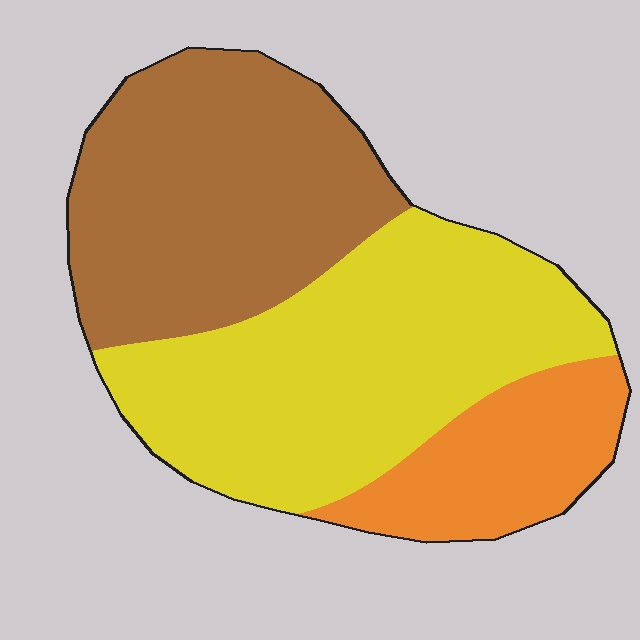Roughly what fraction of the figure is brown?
Brown takes up about three eighths (3/8) of the figure.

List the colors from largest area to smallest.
From largest to smallest: yellow, brown, orange.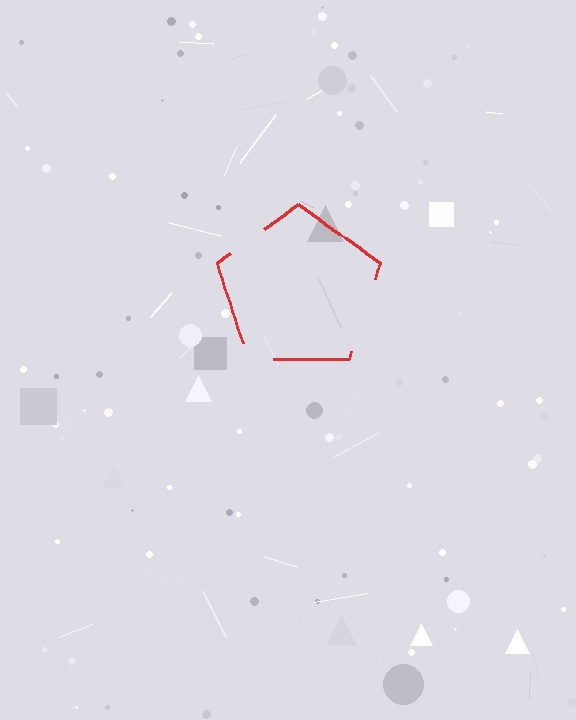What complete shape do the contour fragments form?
The contour fragments form a pentagon.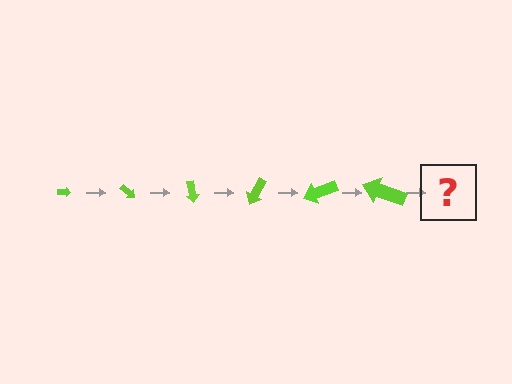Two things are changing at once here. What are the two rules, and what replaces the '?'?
The two rules are that the arrow grows larger each step and it rotates 40 degrees each step. The '?' should be an arrow, larger than the previous one and rotated 240 degrees from the start.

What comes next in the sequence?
The next element should be an arrow, larger than the previous one and rotated 240 degrees from the start.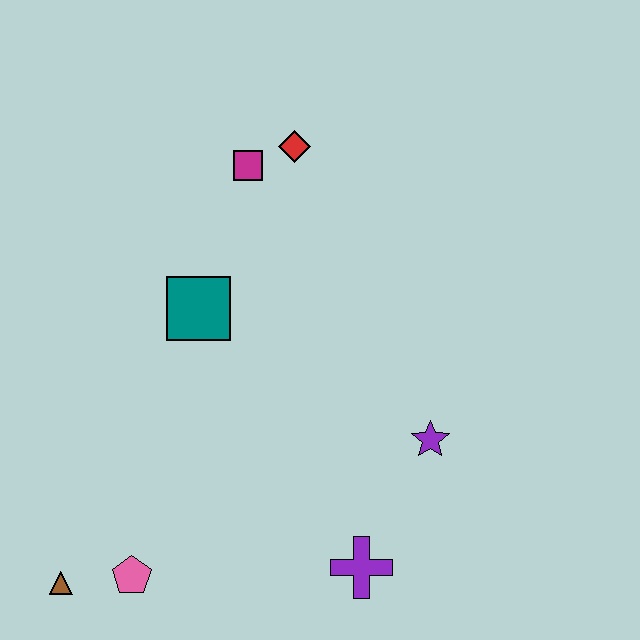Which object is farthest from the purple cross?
The red diamond is farthest from the purple cross.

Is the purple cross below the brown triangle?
No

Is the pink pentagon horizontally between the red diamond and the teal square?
No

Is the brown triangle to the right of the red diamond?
No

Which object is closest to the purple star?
The purple cross is closest to the purple star.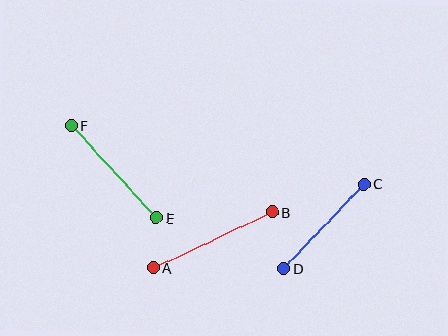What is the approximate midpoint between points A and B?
The midpoint is at approximately (213, 240) pixels.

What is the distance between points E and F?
The distance is approximately 126 pixels.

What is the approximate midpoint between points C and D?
The midpoint is at approximately (324, 226) pixels.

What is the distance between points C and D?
The distance is approximately 116 pixels.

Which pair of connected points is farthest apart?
Points A and B are farthest apart.